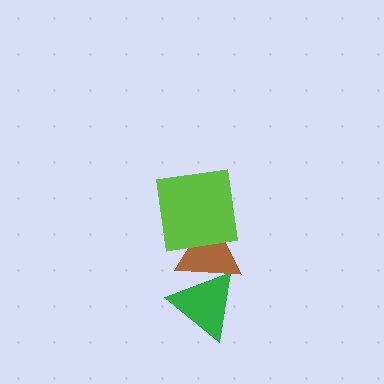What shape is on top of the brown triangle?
The lime square is on top of the brown triangle.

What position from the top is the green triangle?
The green triangle is 3rd from the top.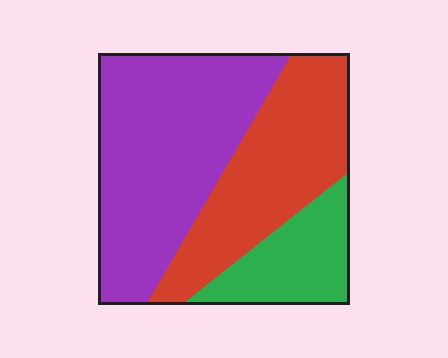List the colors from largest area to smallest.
From largest to smallest: purple, red, green.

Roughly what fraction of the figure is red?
Red covers around 35% of the figure.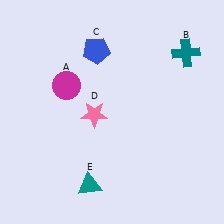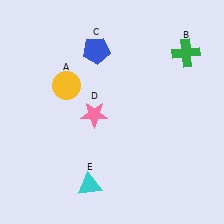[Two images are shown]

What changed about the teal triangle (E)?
In Image 1, E is teal. In Image 2, it changed to cyan.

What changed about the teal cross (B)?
In Image 1, B is teal. In Image 2, it changed to green.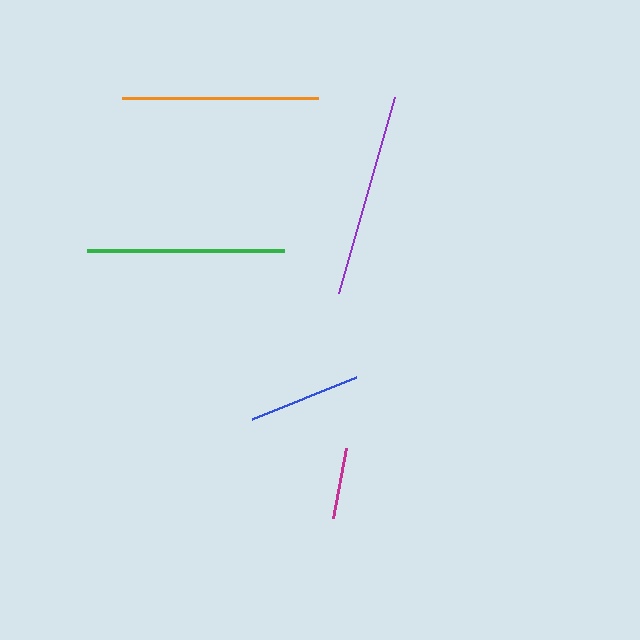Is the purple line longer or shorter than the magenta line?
The purple line is longer than the magenta line.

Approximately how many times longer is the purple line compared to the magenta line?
The purple line is approximately 2.9 times the length of the magenta line.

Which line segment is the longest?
The purple line is the longest at approximately 204 pixels.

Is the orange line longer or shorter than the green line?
The green line is longer than the orange line.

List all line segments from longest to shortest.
From longest to shortest: purple, green, orange, blue, magenta.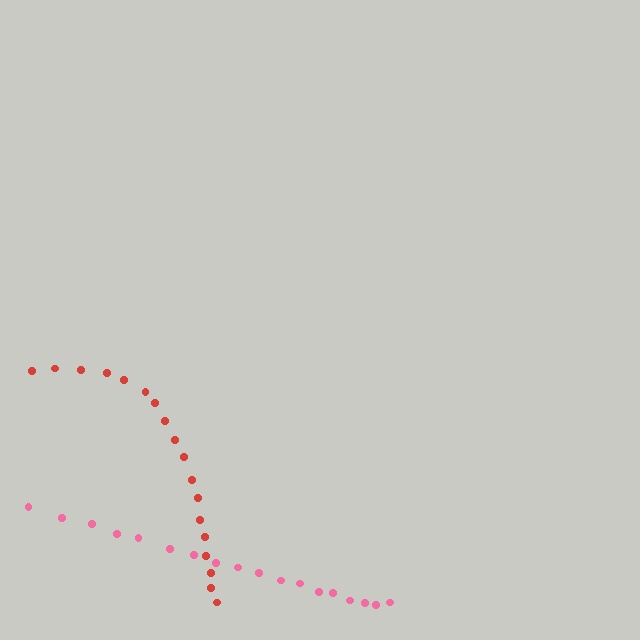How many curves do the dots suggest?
There are 2 distinct paths.